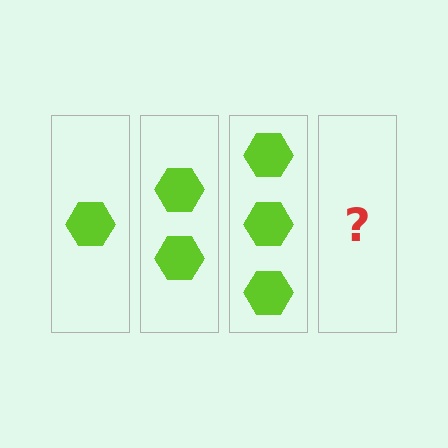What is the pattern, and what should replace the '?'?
The pattern is that each step adds one more hexagon. The '?' should be 4 hexagons.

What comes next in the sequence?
The next element should be 4 hexagons.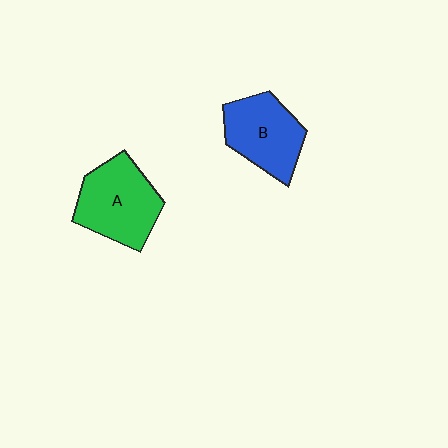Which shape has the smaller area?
Shape B (blue).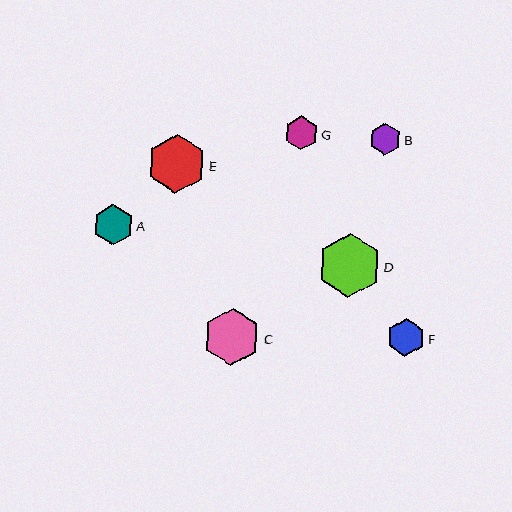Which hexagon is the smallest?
Hexagon B is the smallest with a size of approximately 32 pixels.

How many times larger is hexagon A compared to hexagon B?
Hexagon A is approximately 1.3 times the size of hexagon B.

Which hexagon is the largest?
Hexagon D is the largest with a size of approximately 63 pixels.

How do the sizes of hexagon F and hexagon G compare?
Hexagon F and hexagon G are approximately the same size.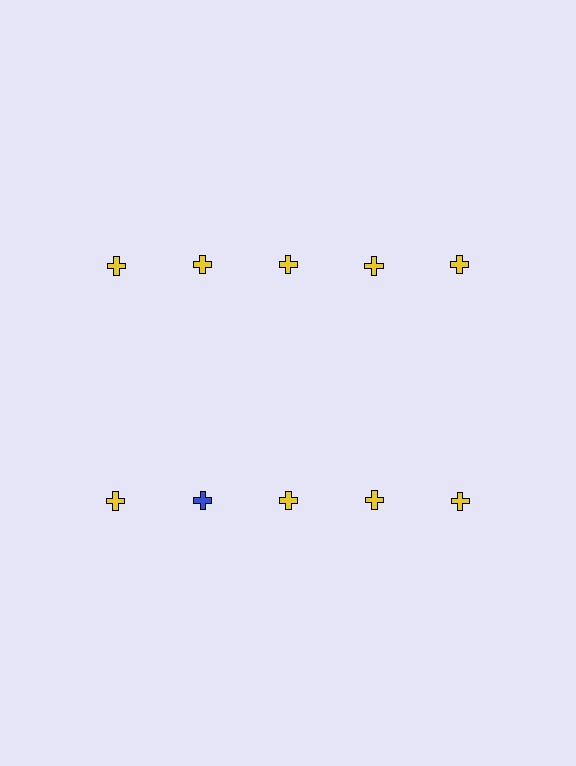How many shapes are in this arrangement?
There are 10 shapes arranged in a grid pattern.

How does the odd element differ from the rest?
It has a different color: blue instead of yellow.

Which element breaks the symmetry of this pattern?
The blue cross in the second row, second from left column breaks the symmetry. All other shapes are yellow crosses.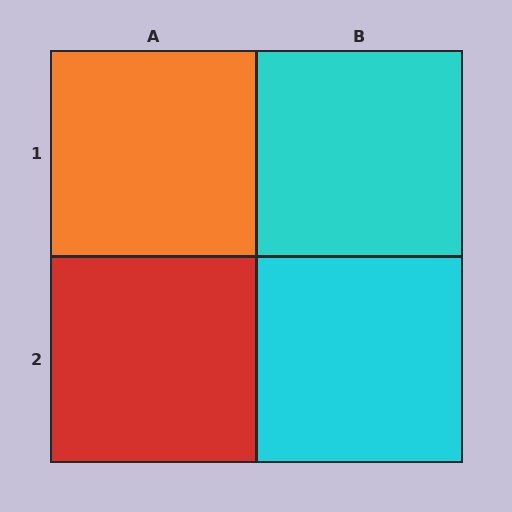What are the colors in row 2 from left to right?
Red, cyan.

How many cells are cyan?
2 cells are cyan.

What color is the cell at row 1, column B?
Cyan.